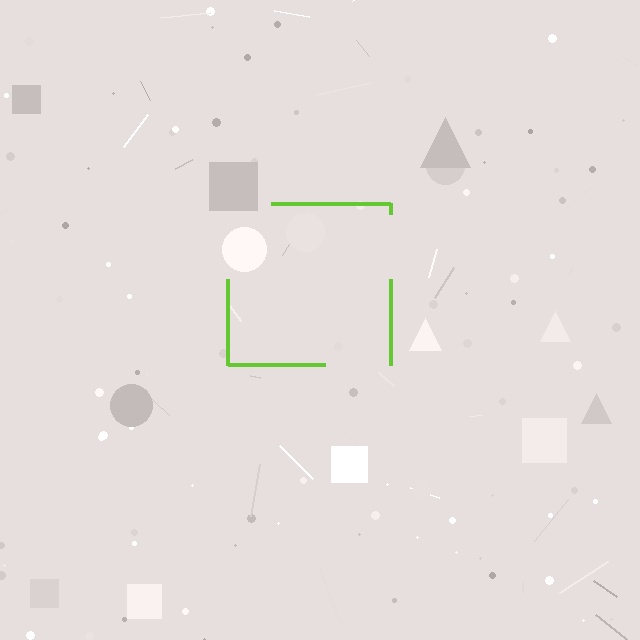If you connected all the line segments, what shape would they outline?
They would outline a square.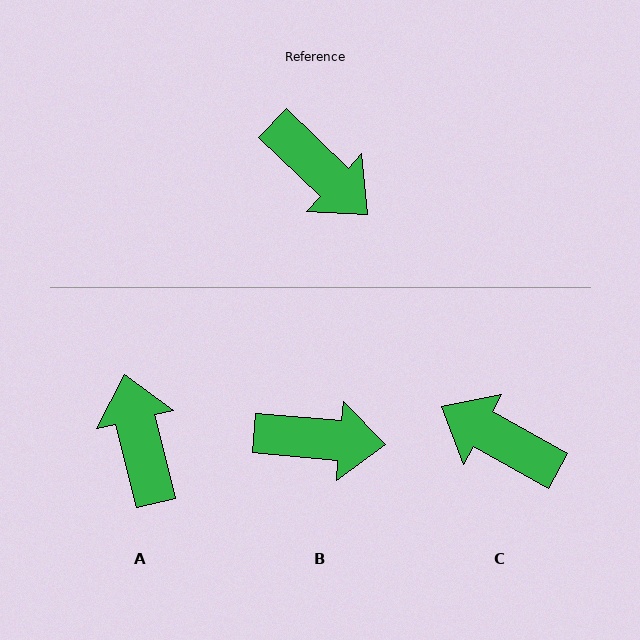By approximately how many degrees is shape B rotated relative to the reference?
Approximately 39 degrees counter-clockwise.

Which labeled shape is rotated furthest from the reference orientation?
C, about 165 degrees away.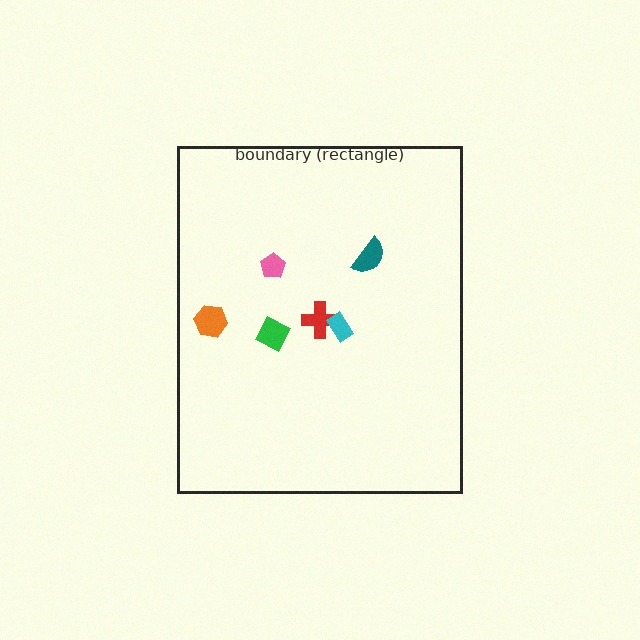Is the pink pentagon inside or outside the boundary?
Inside.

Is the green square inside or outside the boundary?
Inside.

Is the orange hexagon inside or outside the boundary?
Inside.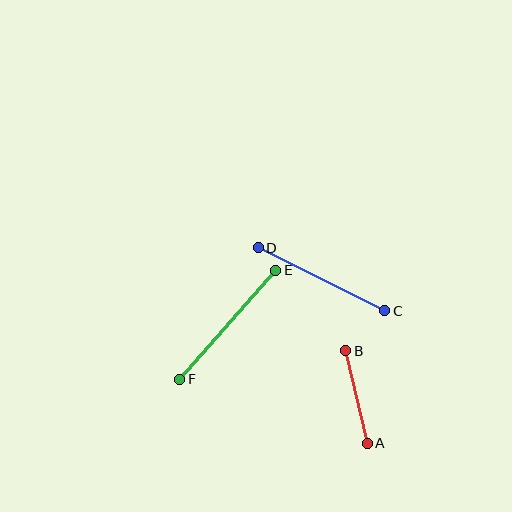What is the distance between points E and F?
The distance is approximately 145 pixels.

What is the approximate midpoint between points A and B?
The midpoint is at approximately (357, 397) pixels.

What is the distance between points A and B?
The distance is approximately 95 pixels.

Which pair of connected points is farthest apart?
Points E and F are farthest apart.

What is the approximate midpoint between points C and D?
The midpoint is at approximately (322, 279) pixels.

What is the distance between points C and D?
The distance is approximately 142 pixels.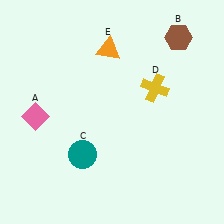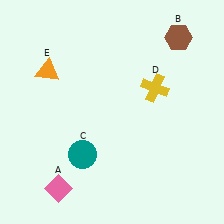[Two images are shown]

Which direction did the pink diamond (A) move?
The pink diamond (A) moved down.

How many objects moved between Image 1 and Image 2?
2 objects moved between the two images.